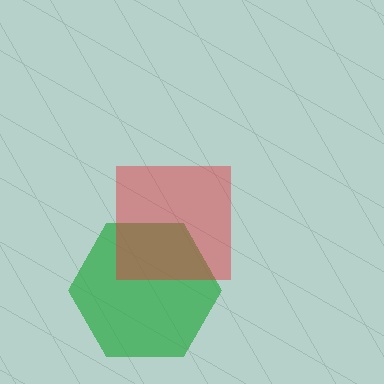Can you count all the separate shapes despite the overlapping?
Yes, there are 2 separate shapes.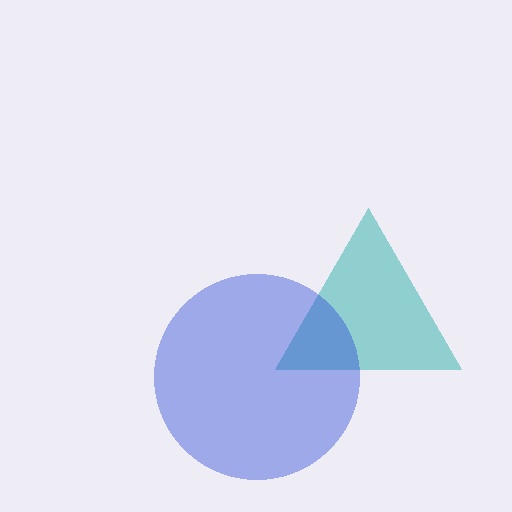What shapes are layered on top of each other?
The layered shapes are: a teal triangle, a blue circle.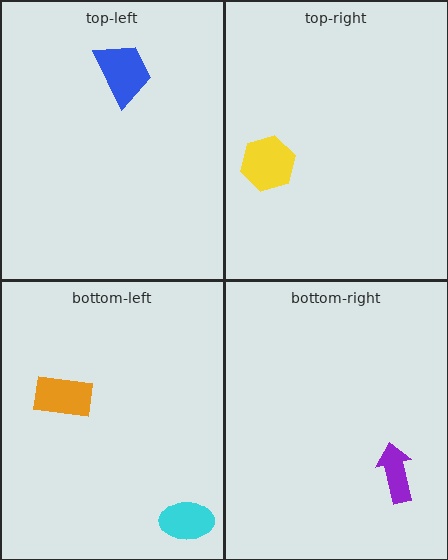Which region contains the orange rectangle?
The bottom-left region.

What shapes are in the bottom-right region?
The purple arrow.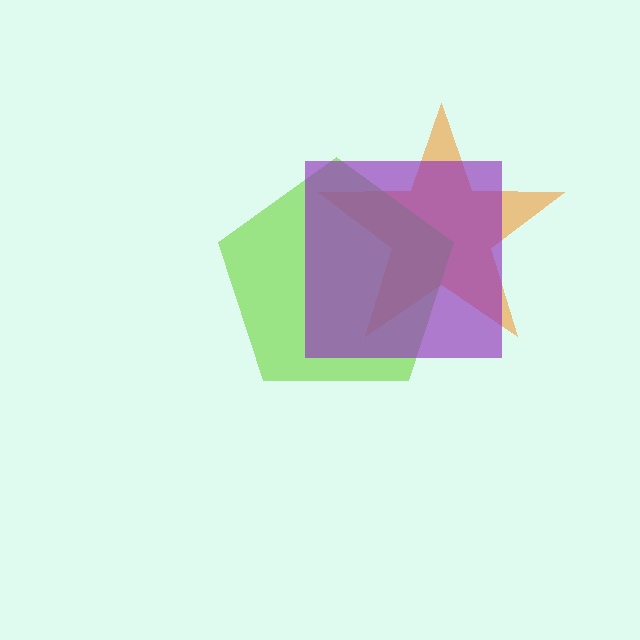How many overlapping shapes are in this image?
There are 3 overlapping shapes in the image.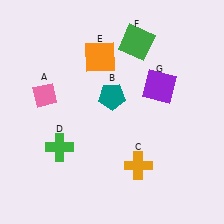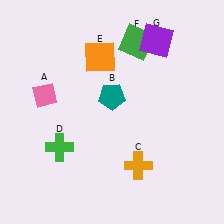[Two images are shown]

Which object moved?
The purple square (G) moved up.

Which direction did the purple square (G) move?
The purple square (G) moved up.